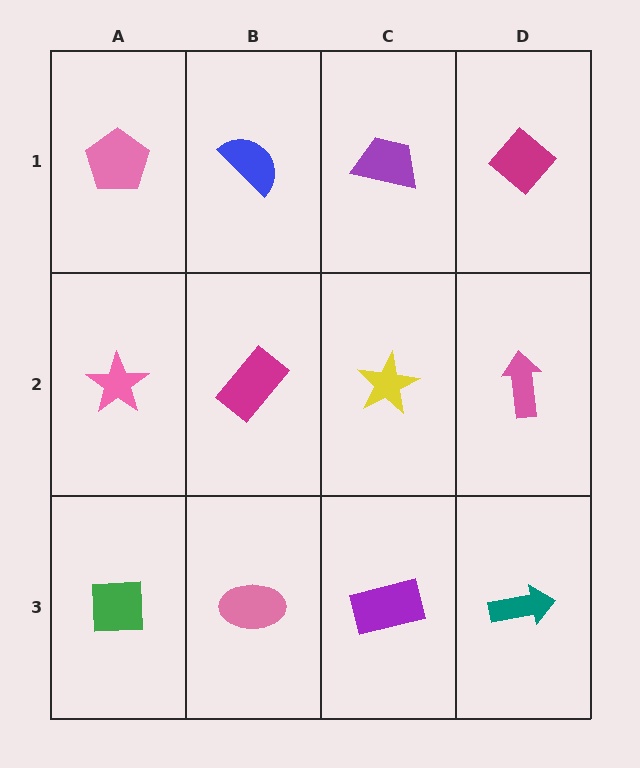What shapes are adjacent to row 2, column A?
A pink pentagon (row 1, column A), a green square (row 3, column A), a magenta rectangle (row 2, column B).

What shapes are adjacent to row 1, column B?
A magenta rectangle (row 2, column B), a pink pentagon (row 1, column A), a purple trapezoid (row 1, column C).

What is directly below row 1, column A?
A pink star.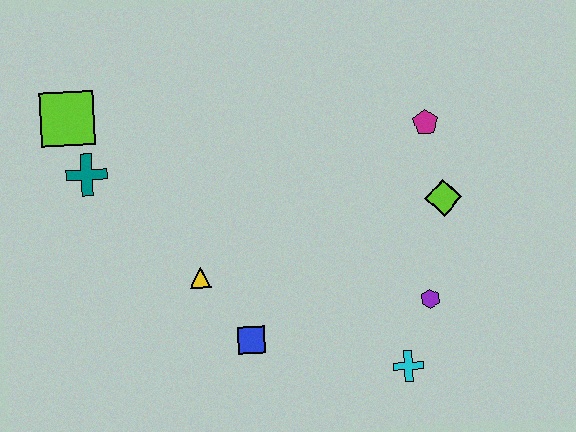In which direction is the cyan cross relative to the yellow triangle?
The cyan cross is to the right of the yellow triangle.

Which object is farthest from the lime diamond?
The lime square is farthest from the lime diamond.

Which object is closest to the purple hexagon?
The cyan cross is closest to the purple hexagon.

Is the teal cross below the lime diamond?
No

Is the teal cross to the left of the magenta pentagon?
Yes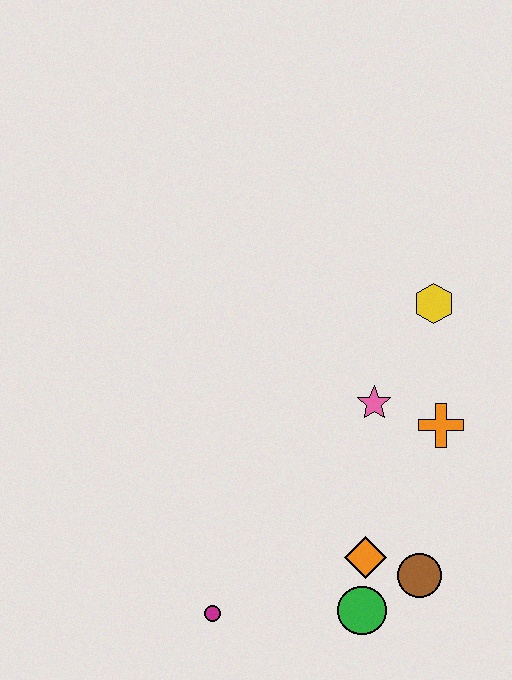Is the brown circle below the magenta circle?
No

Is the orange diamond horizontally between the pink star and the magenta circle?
Yes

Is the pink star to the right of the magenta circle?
Yes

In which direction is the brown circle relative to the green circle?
The brown circle is to the right of the green circle.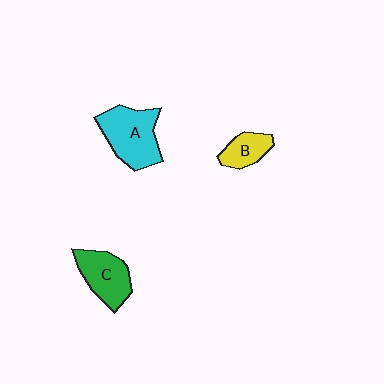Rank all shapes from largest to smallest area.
From largest to smallest: A (cyan), C (green), B (yellow).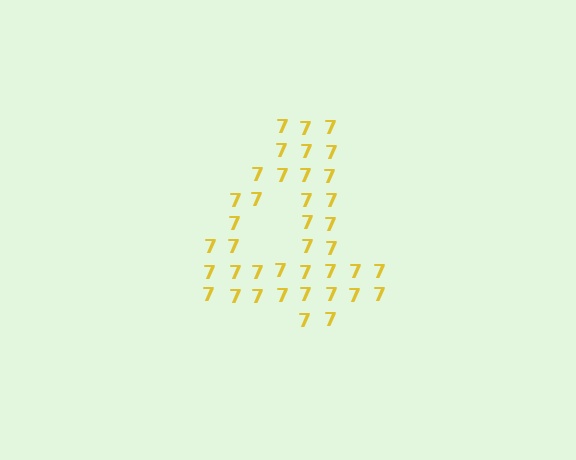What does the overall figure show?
The overall figure shows the digit 4.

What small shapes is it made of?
It is made of small digit 7's.